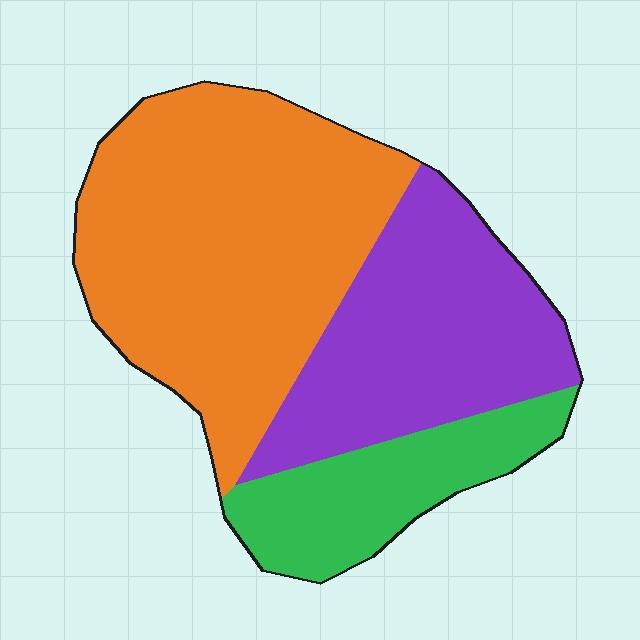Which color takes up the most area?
Orange, at roughly 50%.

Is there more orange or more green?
Orange.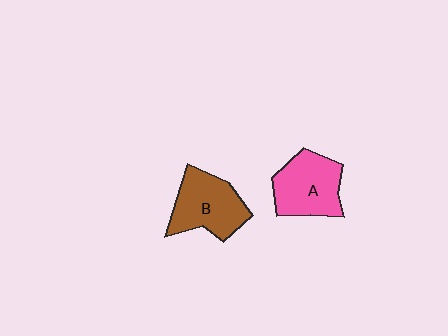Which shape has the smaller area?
Shape A (pink).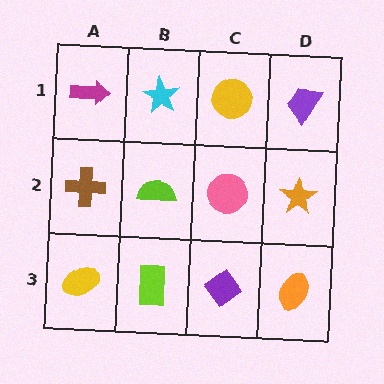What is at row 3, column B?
A lime rectangle.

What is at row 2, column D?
An orange star.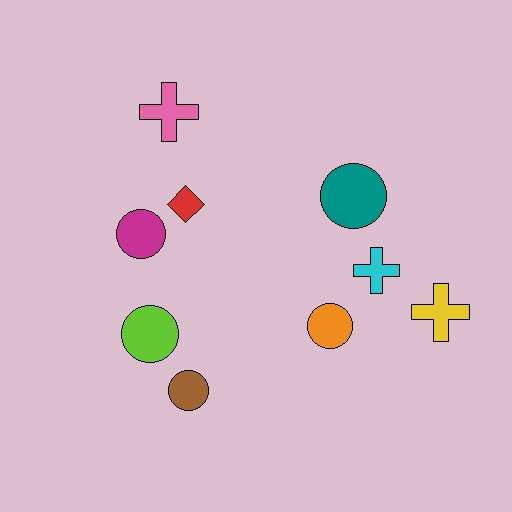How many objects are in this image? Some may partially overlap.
There are 9 objects.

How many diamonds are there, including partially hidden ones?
There is 1 diamond.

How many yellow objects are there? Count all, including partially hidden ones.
There is 1 yellow object.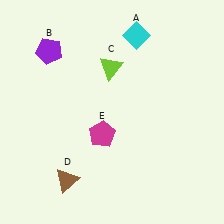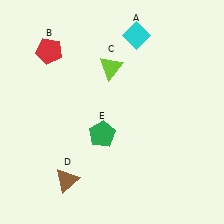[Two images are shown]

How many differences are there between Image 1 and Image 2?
There are 2 differences between the two images.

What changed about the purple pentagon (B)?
In Image 1, B is purple. In Image 2, it changed to red.